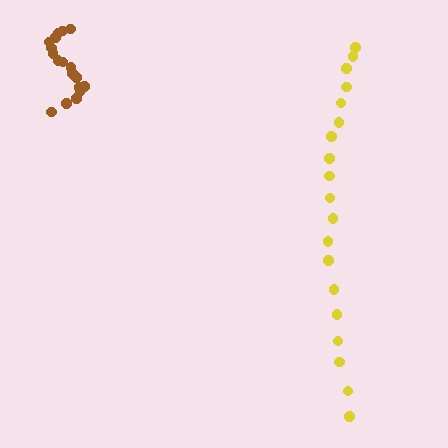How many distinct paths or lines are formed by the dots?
There are 2 distinct paths.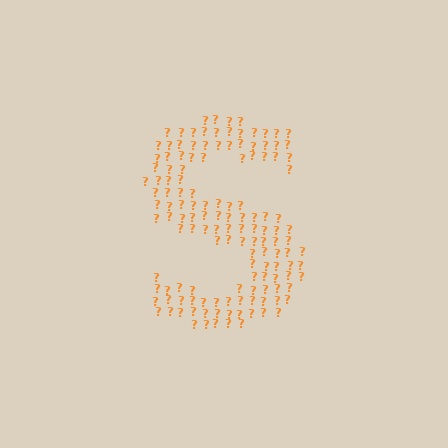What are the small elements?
The small elements are question marks.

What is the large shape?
The large shape is the letter S.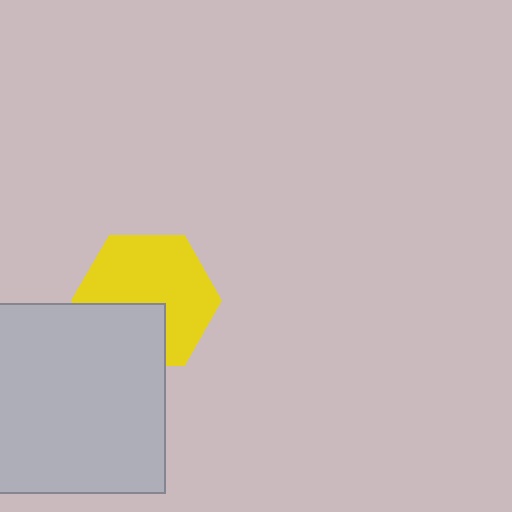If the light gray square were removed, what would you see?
You would see the complete yellow hexagon.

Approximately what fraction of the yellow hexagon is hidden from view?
Roughly 31% of the yellow hexagon is hidden behind the light gray square.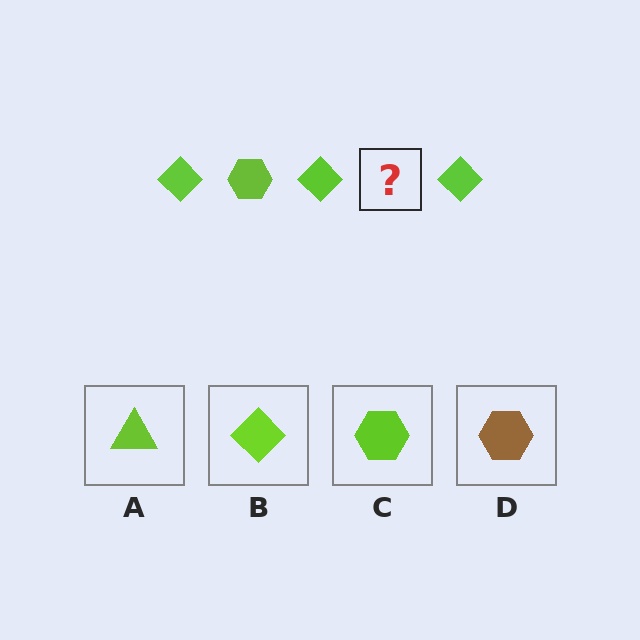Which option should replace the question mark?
Option C.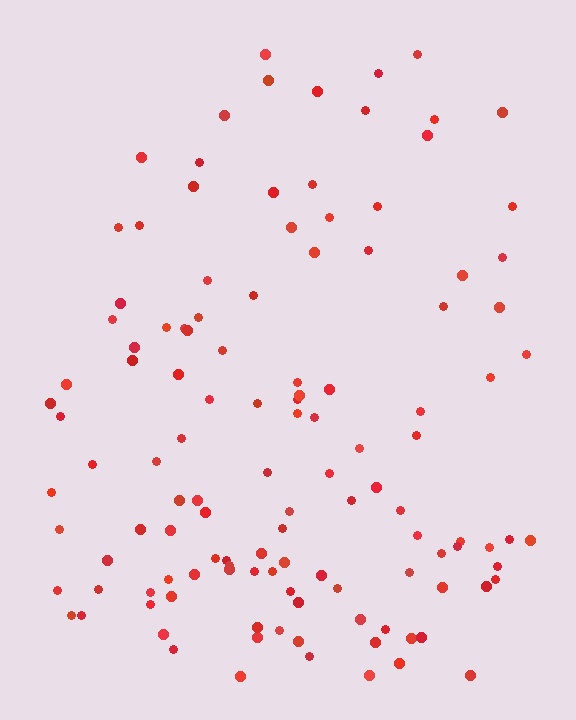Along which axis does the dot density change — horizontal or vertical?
Vertical.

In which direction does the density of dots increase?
From top to bottom, with the bottom side densest.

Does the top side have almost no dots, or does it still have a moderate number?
Still a moderate number, just noticeably fewer than the bottom.